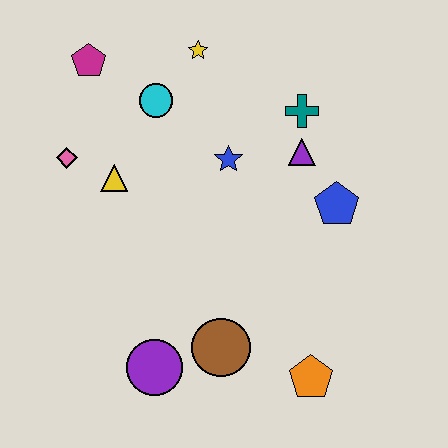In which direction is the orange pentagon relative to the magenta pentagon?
The orange pentagon is below the magenta pentagon.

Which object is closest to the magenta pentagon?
The cyan circle is closest to the magenta pentagon.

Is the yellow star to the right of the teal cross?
No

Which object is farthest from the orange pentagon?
The magenta pentagon is farthest from the orange pentagon.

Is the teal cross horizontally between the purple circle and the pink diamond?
No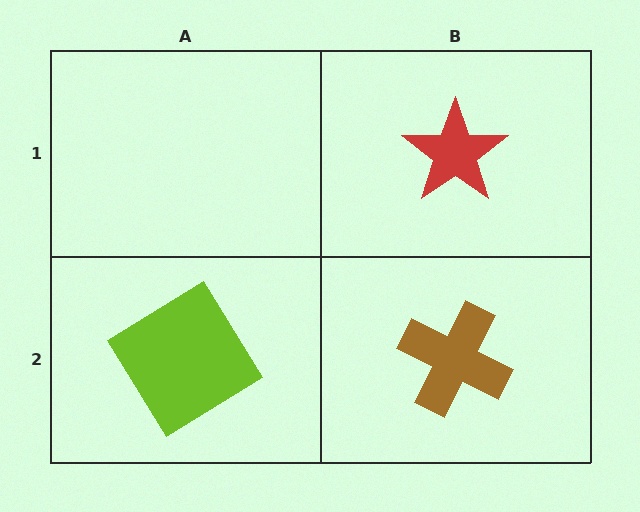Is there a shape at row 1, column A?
No, that cell is empty.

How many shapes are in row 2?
2 shapes.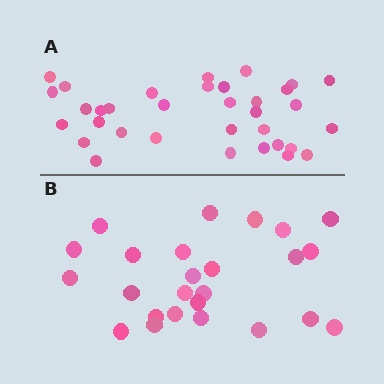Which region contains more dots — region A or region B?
Region A (the top region) has more dots.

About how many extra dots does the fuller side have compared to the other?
Region A has roughly 8 or so more dots than region B.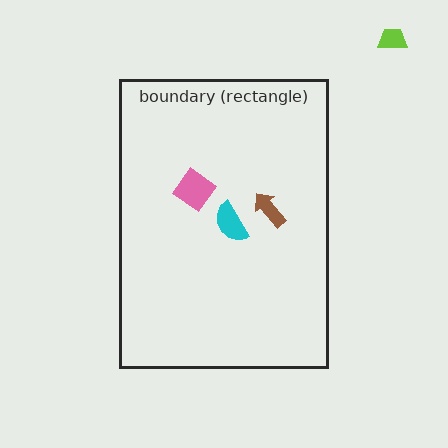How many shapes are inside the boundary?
3 inside, 1 outside.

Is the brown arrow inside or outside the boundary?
Inside.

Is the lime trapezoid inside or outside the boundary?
Outside.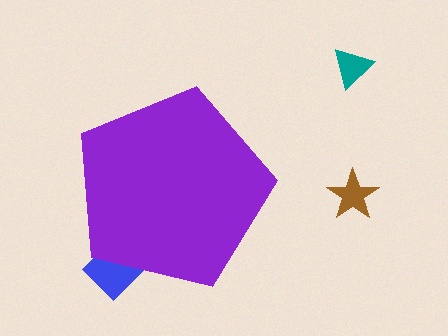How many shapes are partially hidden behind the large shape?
1 shape is partially hidden.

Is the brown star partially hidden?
No, the brown star is fully visible.